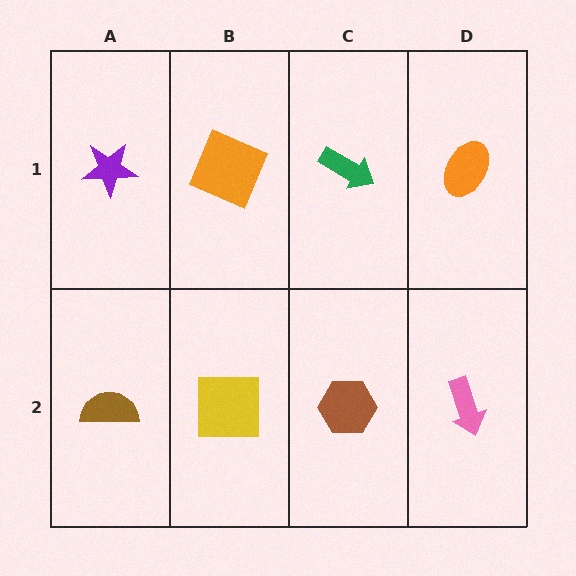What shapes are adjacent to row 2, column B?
An orange square (row 1, column B), a brown semicircle (row 2, column A), a brown hexagon (row 2, column C).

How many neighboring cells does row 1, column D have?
2.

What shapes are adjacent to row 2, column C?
A green arrow (row 1, column C), a yellow square (row 2, column B), a pink arrow (row 2, column D).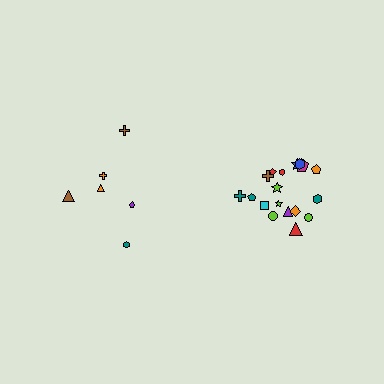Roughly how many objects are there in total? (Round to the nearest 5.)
Roughly 25 objects in total.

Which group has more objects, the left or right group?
The right group.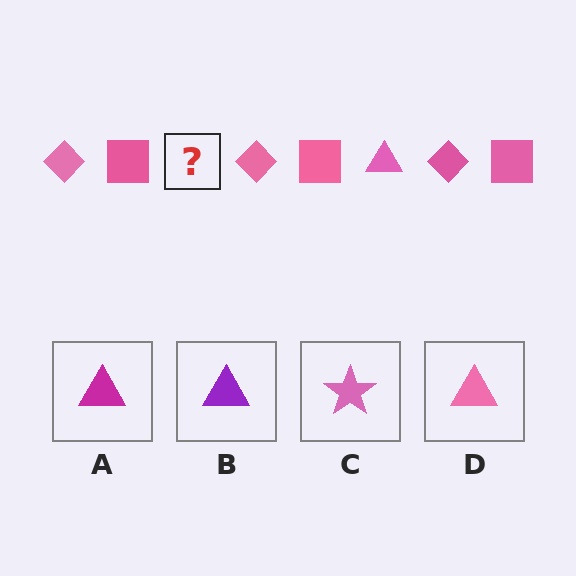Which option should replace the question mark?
Option D.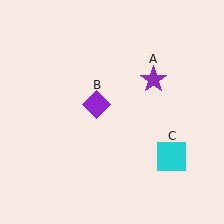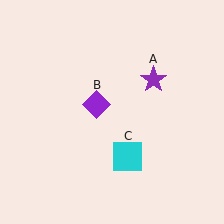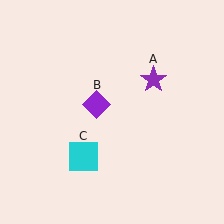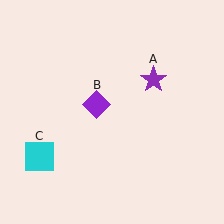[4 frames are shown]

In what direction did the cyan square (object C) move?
The cyan square (object C) moved left.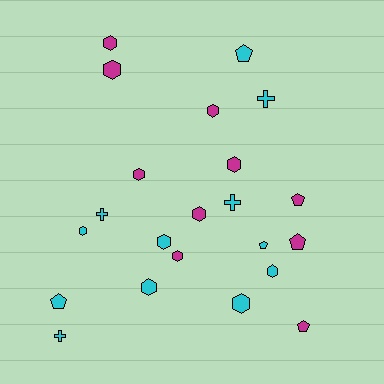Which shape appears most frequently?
Hexagon, with 12 objects.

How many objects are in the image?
There are 22 objects.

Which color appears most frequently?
Cyan, with 12 objects.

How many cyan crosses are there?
There are 4 cyan crosses.